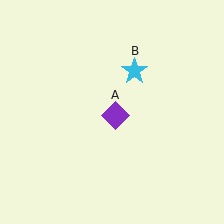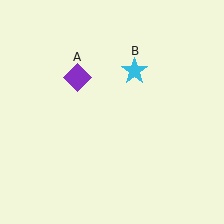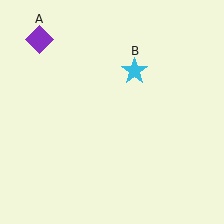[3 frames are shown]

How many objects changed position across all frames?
1 object changed position: purple diamond (object A).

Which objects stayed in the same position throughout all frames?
Cyan star (object B) remained stationary.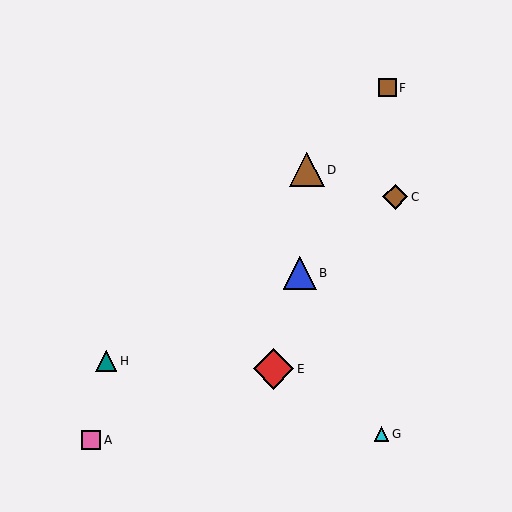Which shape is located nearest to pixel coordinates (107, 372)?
The teal triangle (labeled H) at (106, 361) is nearest to that location.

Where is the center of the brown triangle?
The center of the brown triangle is at (307, 170).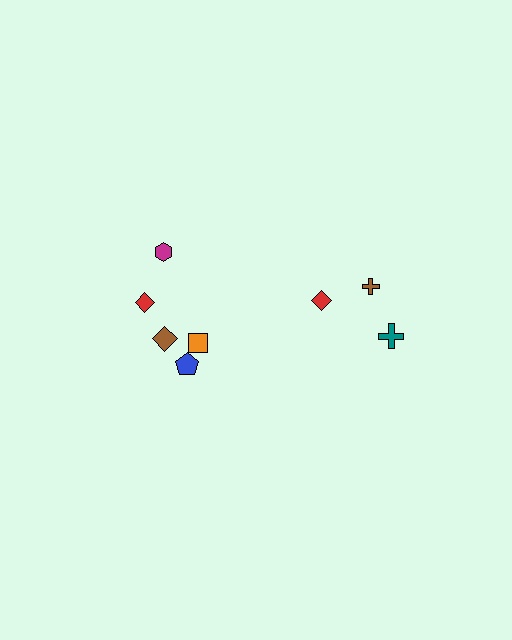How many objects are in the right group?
There are 3 objects.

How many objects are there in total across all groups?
There are 8 objects.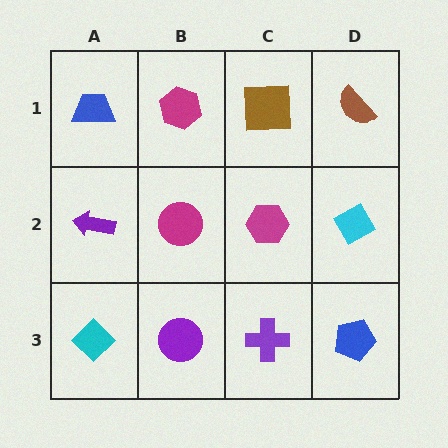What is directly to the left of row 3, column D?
A purple cross.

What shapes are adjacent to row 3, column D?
A cyan diamond (row 2, column D), a purple cross (row 3, column C).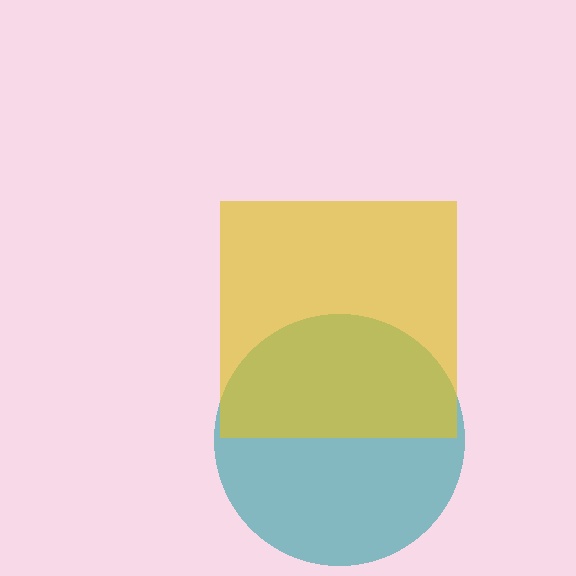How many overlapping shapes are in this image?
There are 2 overlapping shapes in the image.